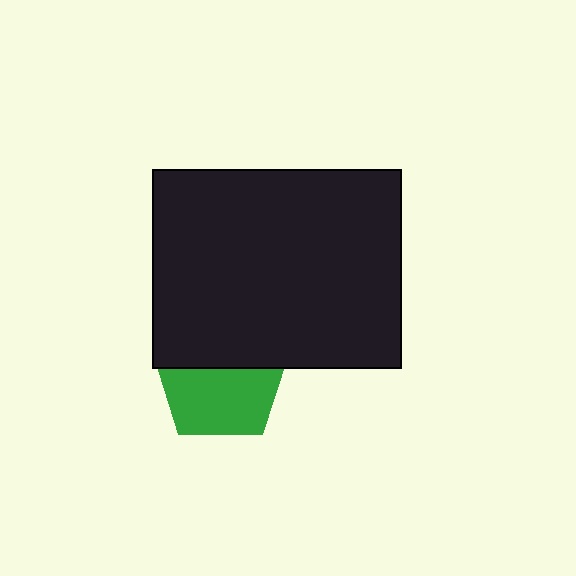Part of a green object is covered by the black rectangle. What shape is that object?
It is a pentagon.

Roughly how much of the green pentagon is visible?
About half of it is visible (roughly 57%).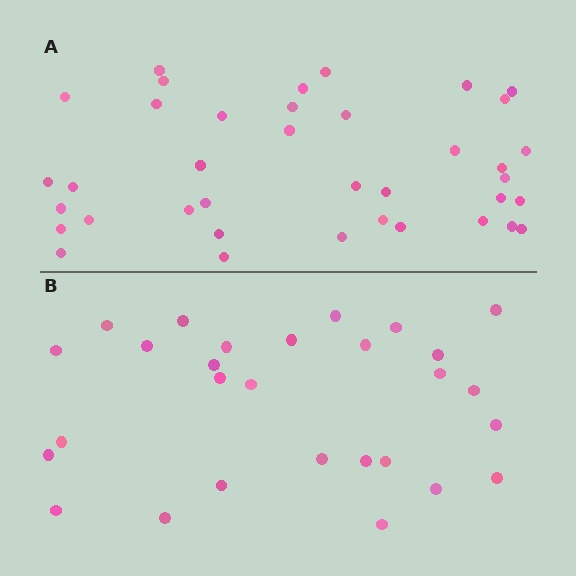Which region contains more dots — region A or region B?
Region A (the top region) has more dots.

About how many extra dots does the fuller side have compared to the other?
Region A has roughly 10 or so more dots than region B.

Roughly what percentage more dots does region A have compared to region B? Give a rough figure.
About 35% more.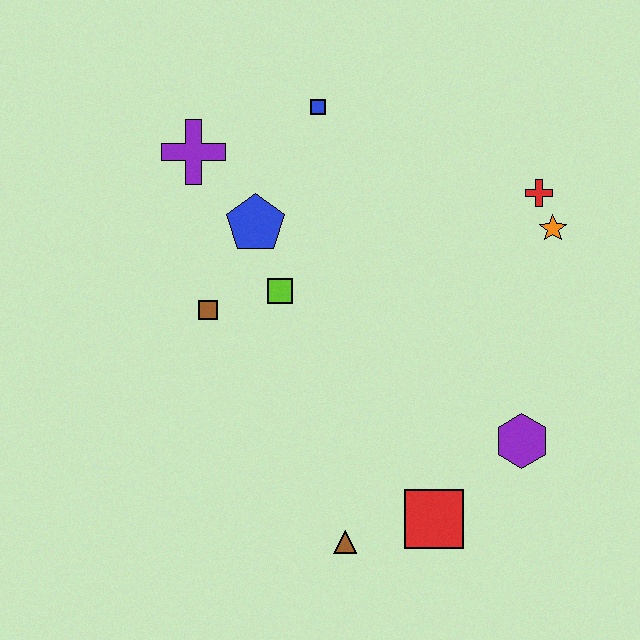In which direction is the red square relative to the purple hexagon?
The red square is to the left of the purple hexagon.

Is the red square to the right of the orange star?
No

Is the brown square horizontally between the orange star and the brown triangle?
No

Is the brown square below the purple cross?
Yes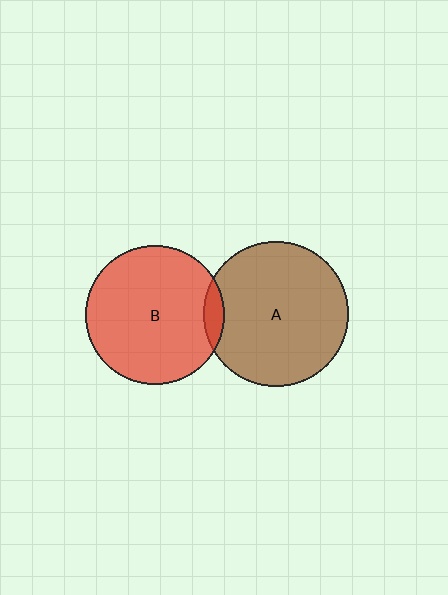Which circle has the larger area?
Circle A (brown).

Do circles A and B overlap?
Yes.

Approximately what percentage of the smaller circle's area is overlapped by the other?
Approximately 5%.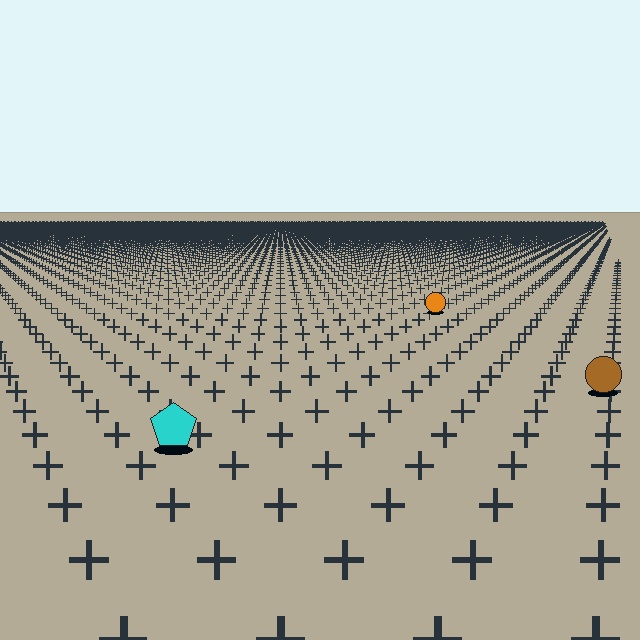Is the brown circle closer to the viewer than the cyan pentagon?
No. The cyan pentagon is closer — you can tell from the texture gradient: the ground texture is coarser near it.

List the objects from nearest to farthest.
From nearest to farthest: the cyan pentagon, the brown circle, the orange circle.